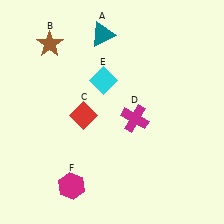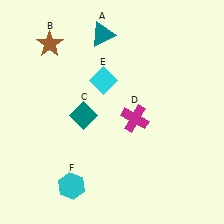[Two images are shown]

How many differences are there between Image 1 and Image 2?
There are 2 differences between the two images.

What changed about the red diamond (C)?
In Image 1, C is red. In Image 2, it changed to teal.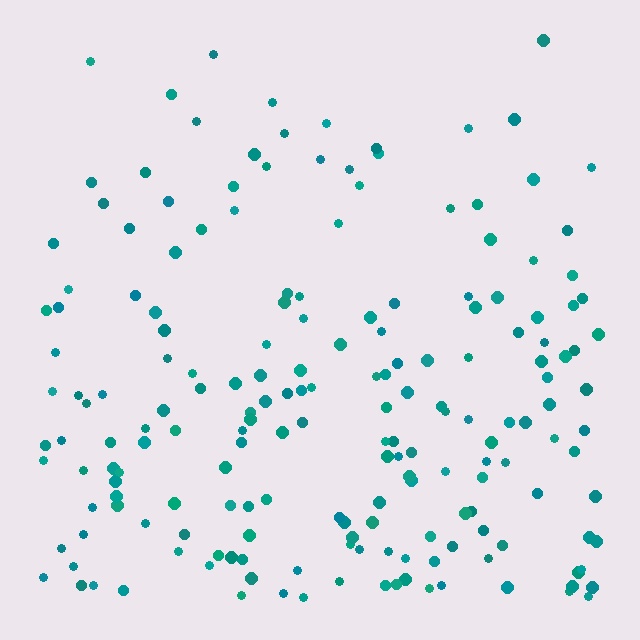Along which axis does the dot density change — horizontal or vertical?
Vertical.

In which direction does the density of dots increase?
From top to bottom, with the bottom side densest.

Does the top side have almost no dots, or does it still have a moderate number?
Still a moderate number, just noticeably fewer than the bottom.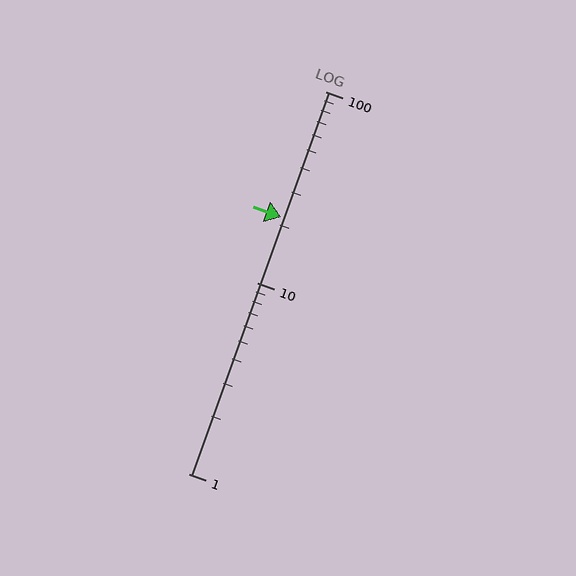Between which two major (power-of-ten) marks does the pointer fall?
The pointer is between 10 and 100.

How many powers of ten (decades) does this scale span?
The scale spans 2 decades, from 1 to 100.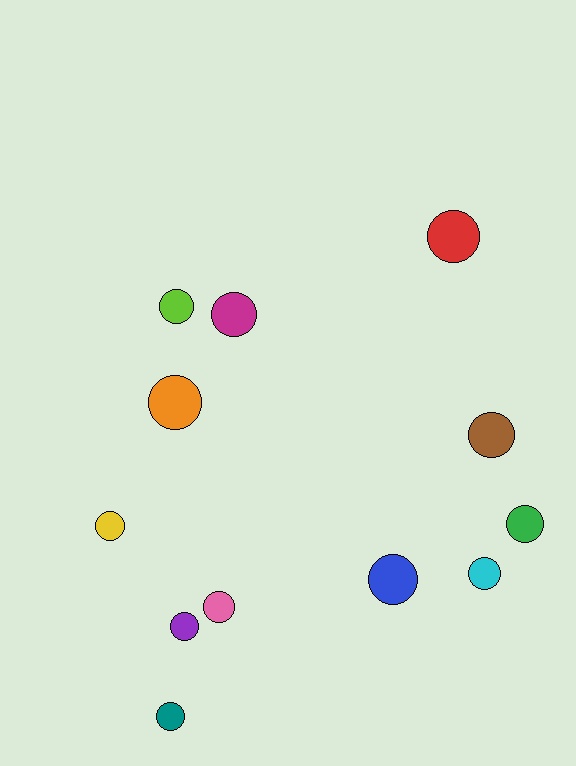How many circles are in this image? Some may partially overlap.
There are 12 circles.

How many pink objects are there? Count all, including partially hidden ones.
There is 1 pink object.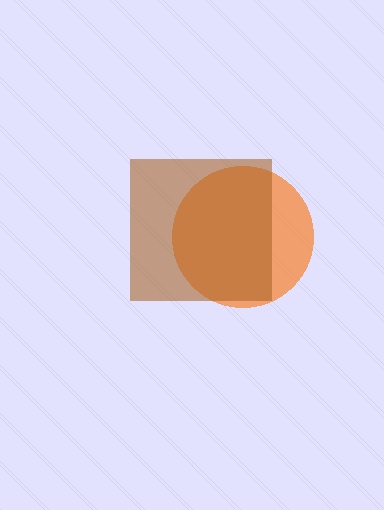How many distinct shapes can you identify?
There are 2 distinct shapes: an orange circle, a brown square.